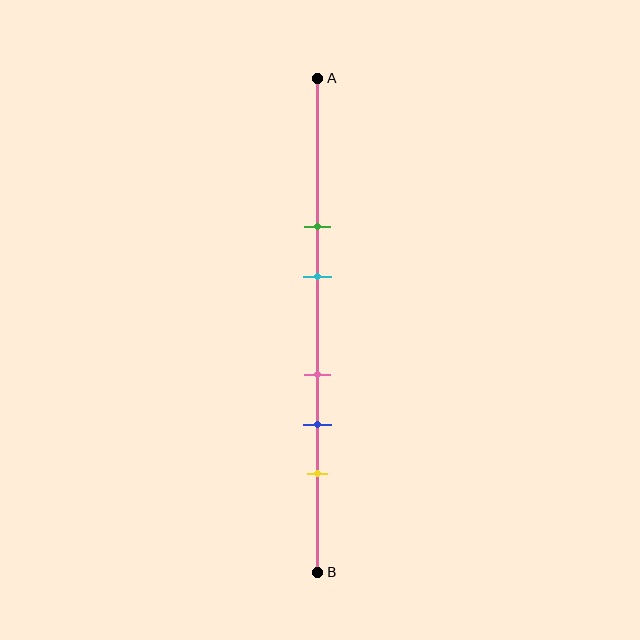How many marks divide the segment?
There are 5 marks dividing the segment.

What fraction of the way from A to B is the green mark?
The green mark is approximately 30% (0.3) of the way from A to B.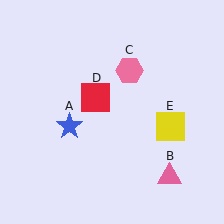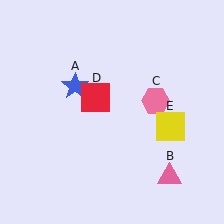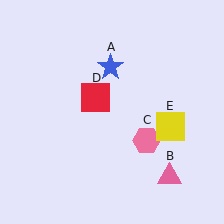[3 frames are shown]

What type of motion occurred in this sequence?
The blue star (object A), pink hexagon (object C) rotated clockwise around the center of the scene.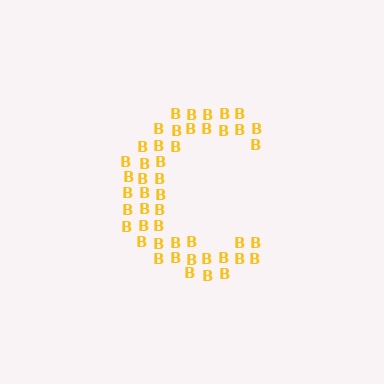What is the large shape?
The large shape is the letter C.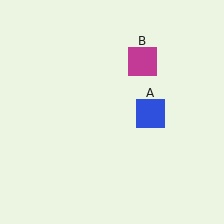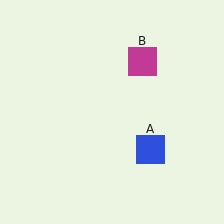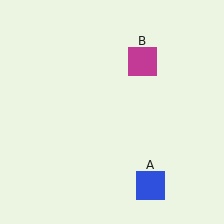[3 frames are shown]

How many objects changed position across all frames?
1 object changed position: blue square (object A).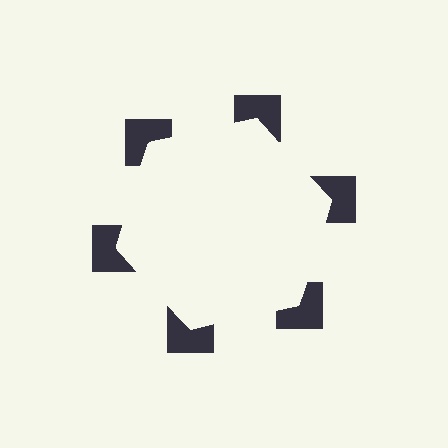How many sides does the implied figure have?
6 sides.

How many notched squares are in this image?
There are 6 — one at each vertex of the illusory hexagon.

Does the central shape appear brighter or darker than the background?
It typically appears slightly brighter than the background, even though no actual brightness change is drawn.